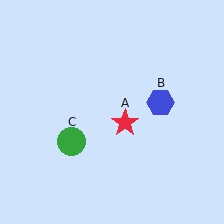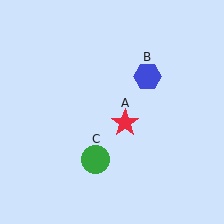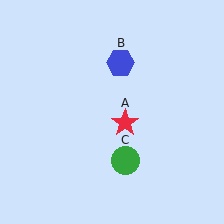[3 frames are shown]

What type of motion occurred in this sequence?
The blue hexagon (object B), green circle (object C) rotated counterclockwise around the center of the scene.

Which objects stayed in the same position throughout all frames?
Red star (object A) remained stationary.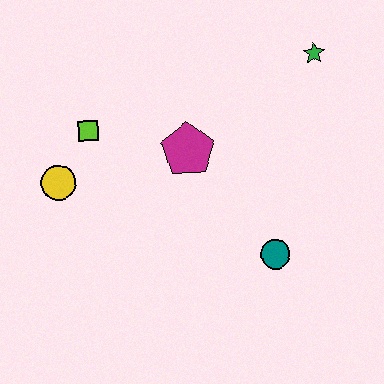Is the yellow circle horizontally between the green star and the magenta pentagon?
No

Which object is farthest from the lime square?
The green star is farthest from the lime square.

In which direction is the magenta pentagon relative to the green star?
The magenta pentagon is to the left of the green star.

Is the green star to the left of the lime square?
No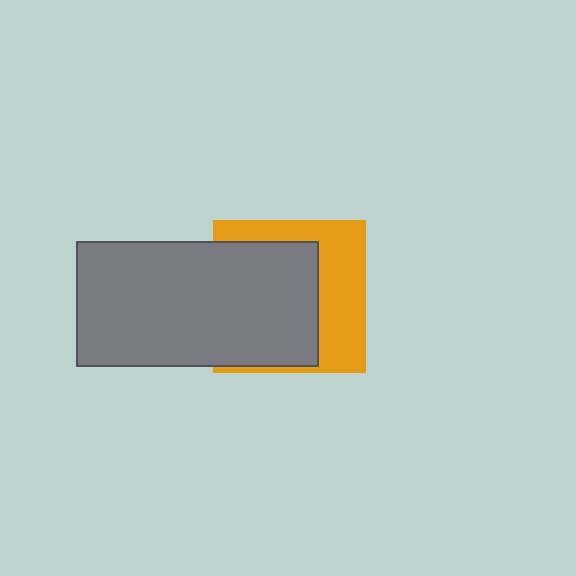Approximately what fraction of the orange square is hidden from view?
Roughly 57% of the orange square is hidden behind the gray rectangle.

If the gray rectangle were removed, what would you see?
You would see the complete orange square.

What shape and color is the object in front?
The object in front is a gray rectangle.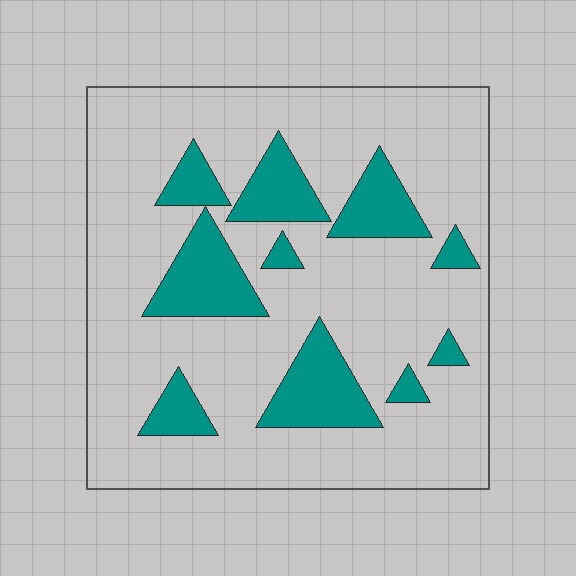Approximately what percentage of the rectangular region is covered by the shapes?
Approximately 20%.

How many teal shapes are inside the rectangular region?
10.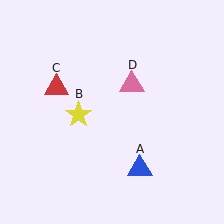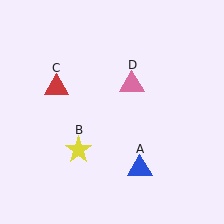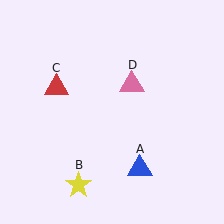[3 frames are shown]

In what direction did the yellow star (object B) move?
The yellow star (object B) moved down.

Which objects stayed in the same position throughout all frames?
Blue triangle (object A) and red triangle (object C) and pink triangle (object D) remained stationary.